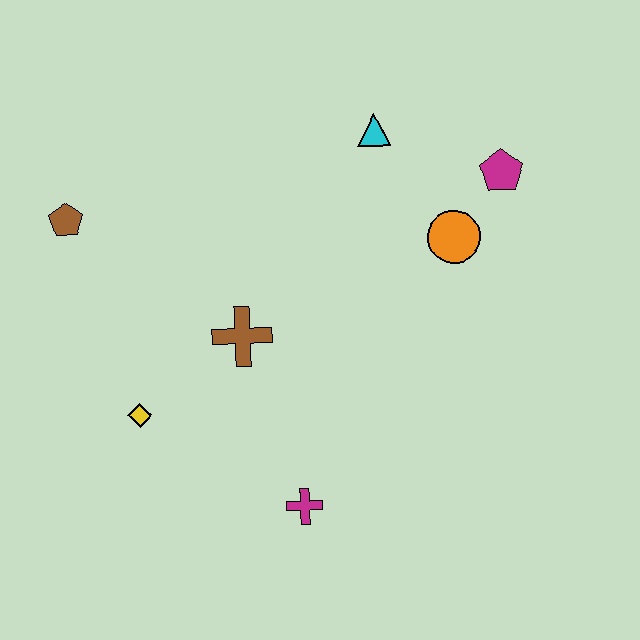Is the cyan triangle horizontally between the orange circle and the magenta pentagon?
No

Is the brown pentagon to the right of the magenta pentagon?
No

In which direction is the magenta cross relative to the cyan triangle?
The magenta cross is below the cyan triangle.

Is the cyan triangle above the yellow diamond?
Yes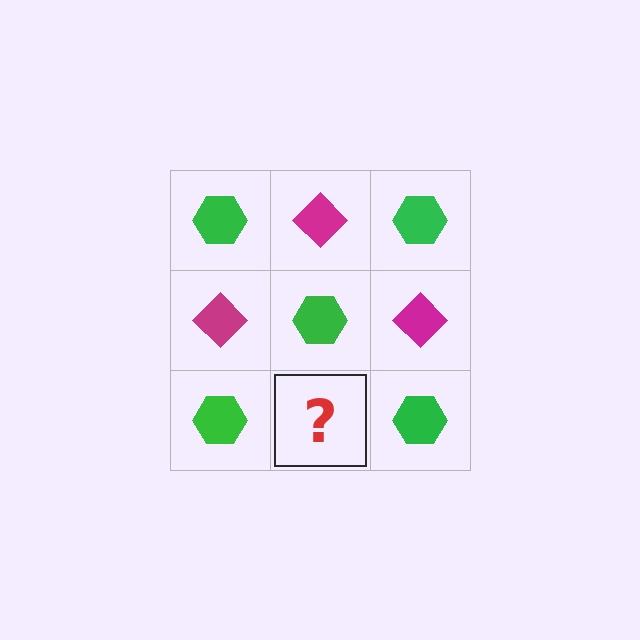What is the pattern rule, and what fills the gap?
The rule is that it alternates green hexagon and magenta diamond in a checkerboard pattern. The gap should be filled with a magenta diamond.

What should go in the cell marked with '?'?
The missing cell should contain a magenta diamond.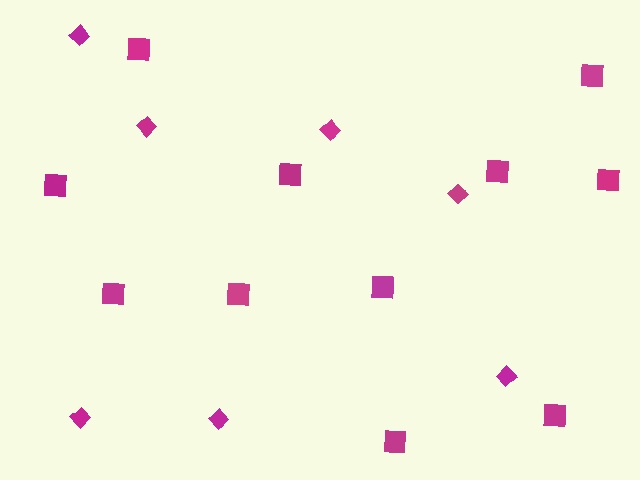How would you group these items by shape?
There are 2 groups: one group of diamonds (7) and one group of squares (11).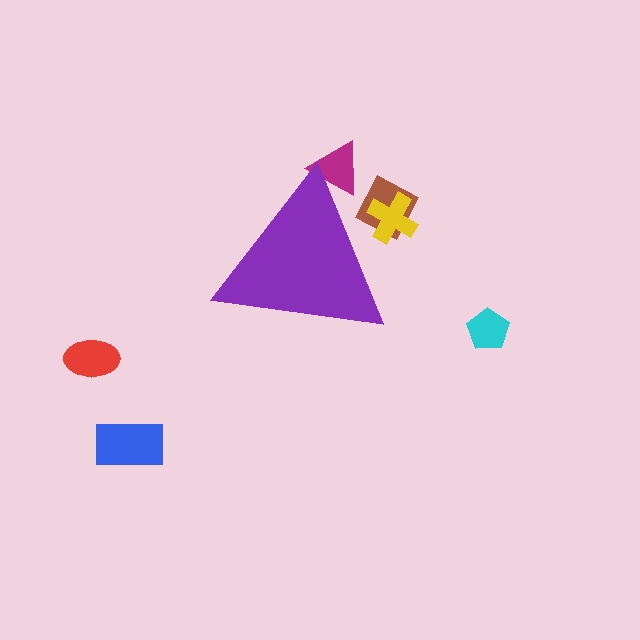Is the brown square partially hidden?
Yes, the brown square is partially hidden behind the purple triangle.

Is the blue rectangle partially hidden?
No, the blue rectangle is fully visible.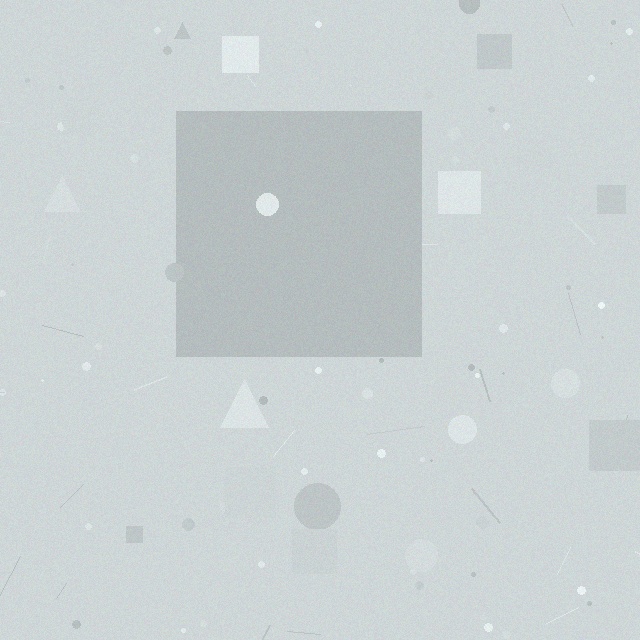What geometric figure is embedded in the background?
A square is embedded in the background.